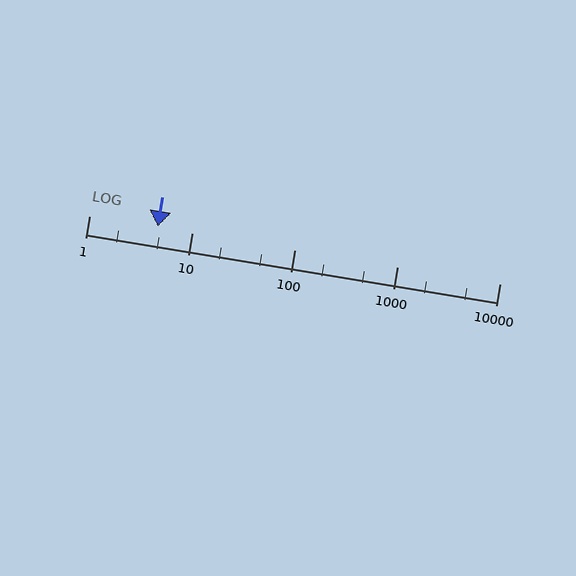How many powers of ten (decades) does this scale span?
The scale spans 4 decades, from 1 to 10000.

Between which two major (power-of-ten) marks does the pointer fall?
The pointer is between 1 and 10.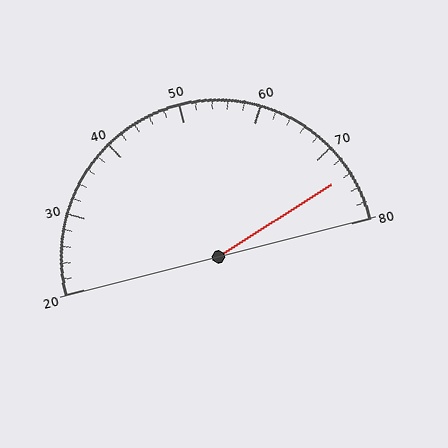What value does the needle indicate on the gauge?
The needle indicates approximately 74.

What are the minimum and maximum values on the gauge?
The gauge ranges from 20 to 80.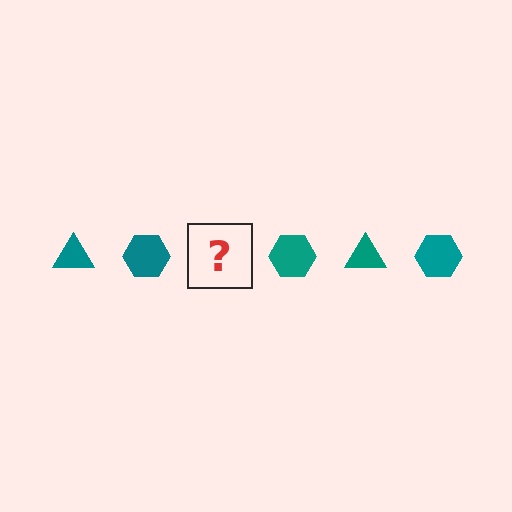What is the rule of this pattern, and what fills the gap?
The rule is that the pattern cycles through triangle, hexagon shapes in teal. The gap should be filled with a teal triangle.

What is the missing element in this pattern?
The missing element is a teal triangle.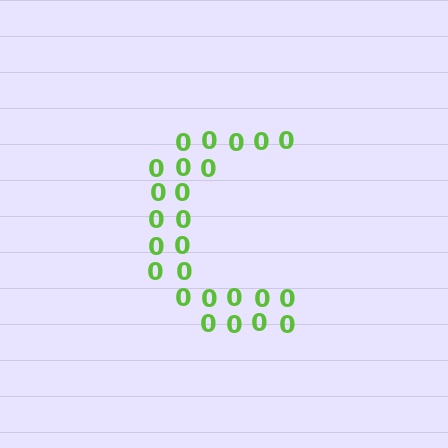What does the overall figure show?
The overall figure shows the letter C.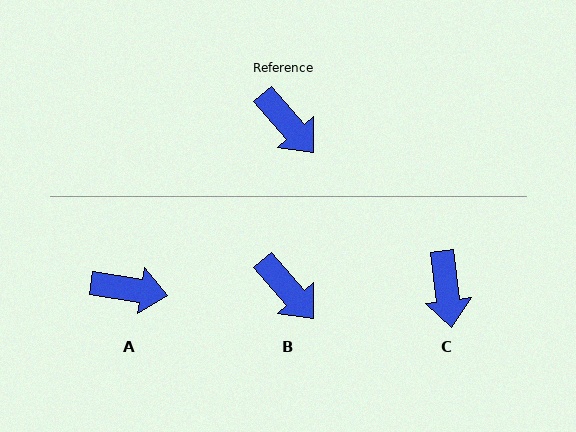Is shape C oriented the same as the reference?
No, it is off by about 33 degrees.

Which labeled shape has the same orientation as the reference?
B.